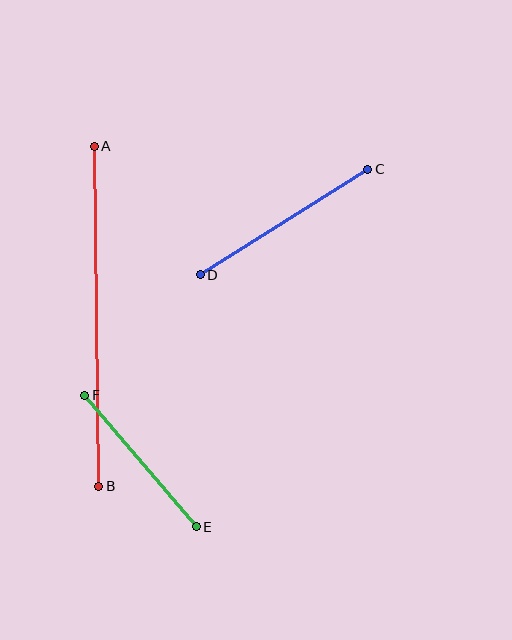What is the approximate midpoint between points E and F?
The midpoint is at approximately (141, 461) pixels.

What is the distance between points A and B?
The distance is approximately 340 pixels.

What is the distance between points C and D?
The distance is approximately 198 pixels.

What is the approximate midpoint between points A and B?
The midpoint is at approximately (96, 316) pixels.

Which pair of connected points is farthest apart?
Points A and B are farthest apart.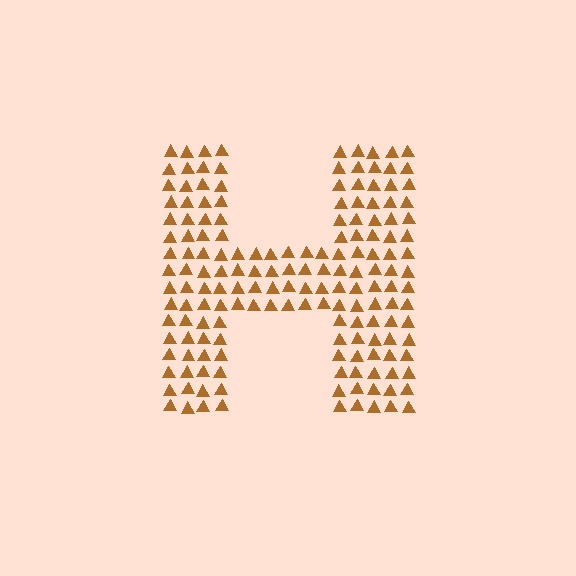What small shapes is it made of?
It is made of small triangles.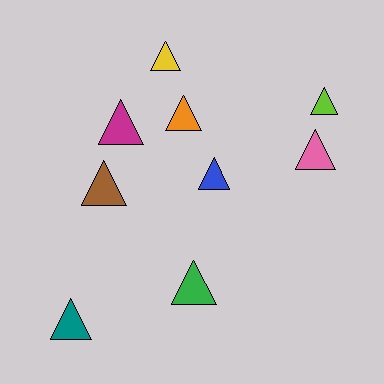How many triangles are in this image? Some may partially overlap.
There are 9 triangles.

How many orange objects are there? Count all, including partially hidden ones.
There is 1 orange object.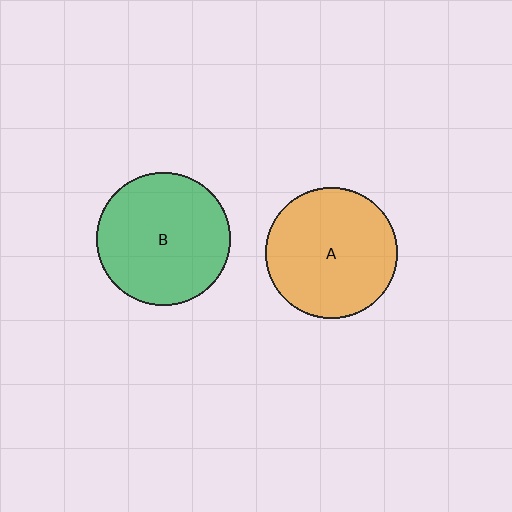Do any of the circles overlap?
No, none of the circles overlap.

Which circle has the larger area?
Circle B (green).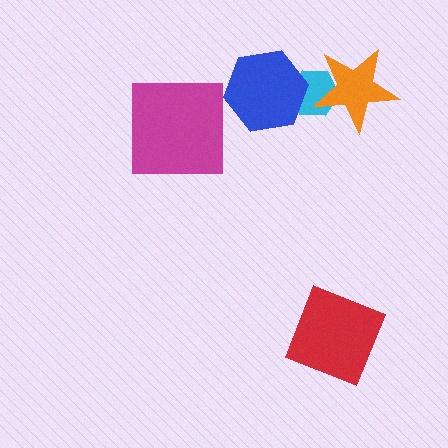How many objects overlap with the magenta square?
0 objects overlap with the magenta square.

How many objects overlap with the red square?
0 objects overlap with the red square.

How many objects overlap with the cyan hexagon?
2 objects overlap with the cyan hexagon.